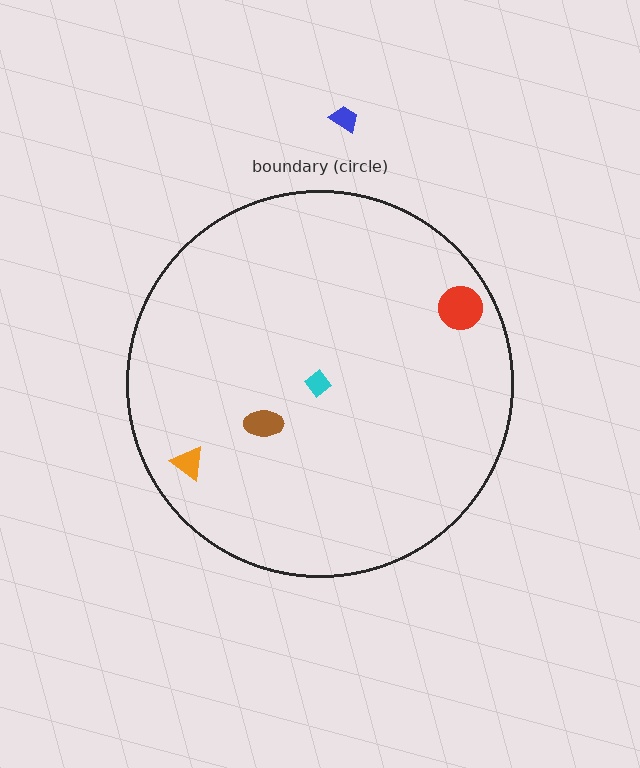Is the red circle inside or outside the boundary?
Inside.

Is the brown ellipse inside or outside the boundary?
Inside.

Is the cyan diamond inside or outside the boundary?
Inside.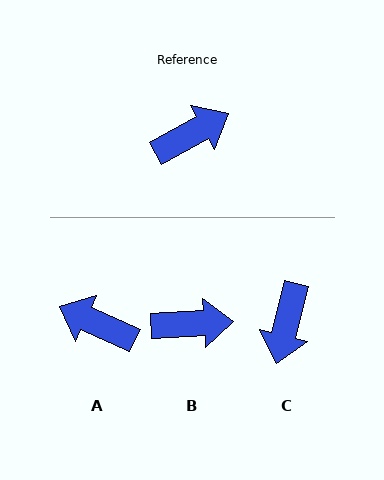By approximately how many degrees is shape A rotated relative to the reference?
Approximately 127 degrees counter-clockwise.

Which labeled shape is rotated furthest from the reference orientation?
C, about 133 degrees away.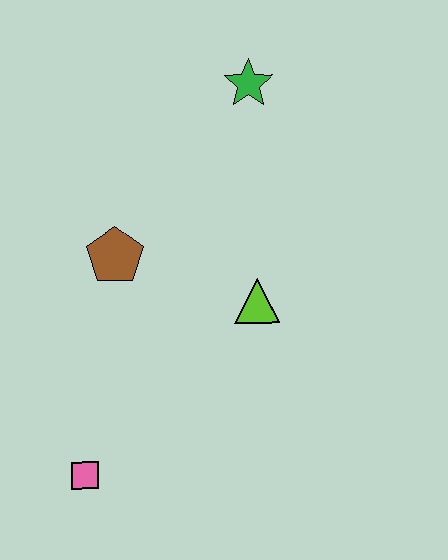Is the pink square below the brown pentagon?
Yes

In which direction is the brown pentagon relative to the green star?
The brown pentagon is below the green star.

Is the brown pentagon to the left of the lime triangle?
Yes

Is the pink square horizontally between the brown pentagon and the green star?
No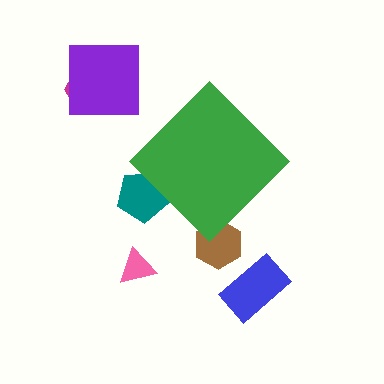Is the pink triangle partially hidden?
No, the pink triangle is fully visible.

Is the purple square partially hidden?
No, the purple square is fully visible.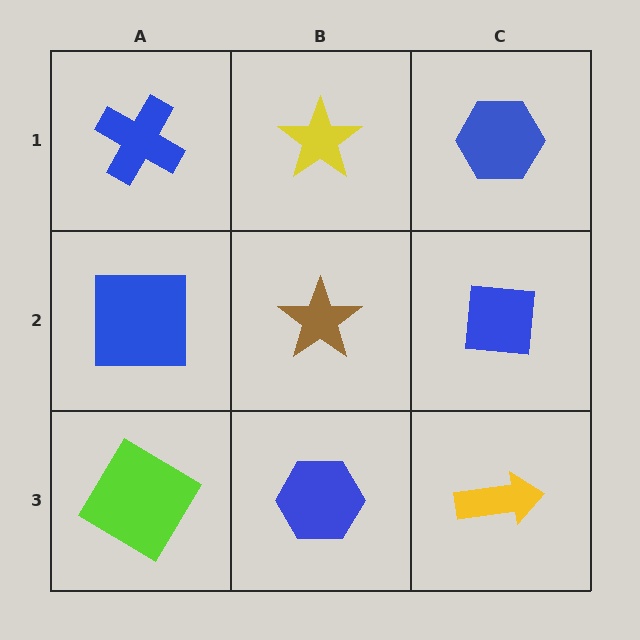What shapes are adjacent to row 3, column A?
A blue square (row 2, column A), a blue hexagon (row 3, column B).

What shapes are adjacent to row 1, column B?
A brown star (row 2, column B), a blue cross (row 1, column A), a blue hexagon (row 1, column C).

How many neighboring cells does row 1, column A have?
2.